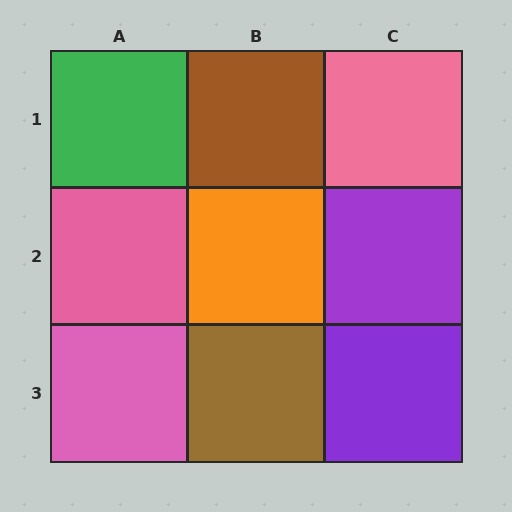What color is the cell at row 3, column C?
Purple.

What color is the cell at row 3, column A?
Pink.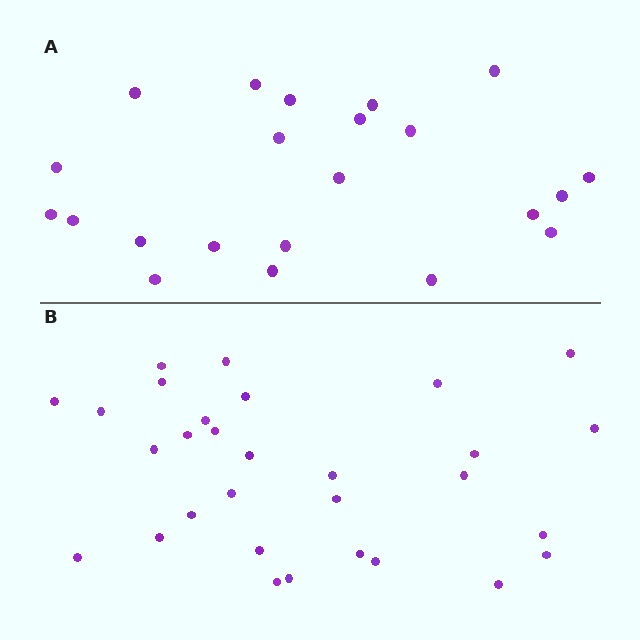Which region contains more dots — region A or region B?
Region B (the bottom region) has more dots.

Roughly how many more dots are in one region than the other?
Region B has roughly 8 or so more dots than region A.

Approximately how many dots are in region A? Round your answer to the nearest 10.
About 20 dots. (The exact count is 22, which rounds to 20.)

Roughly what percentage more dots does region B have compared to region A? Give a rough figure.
About 35% more.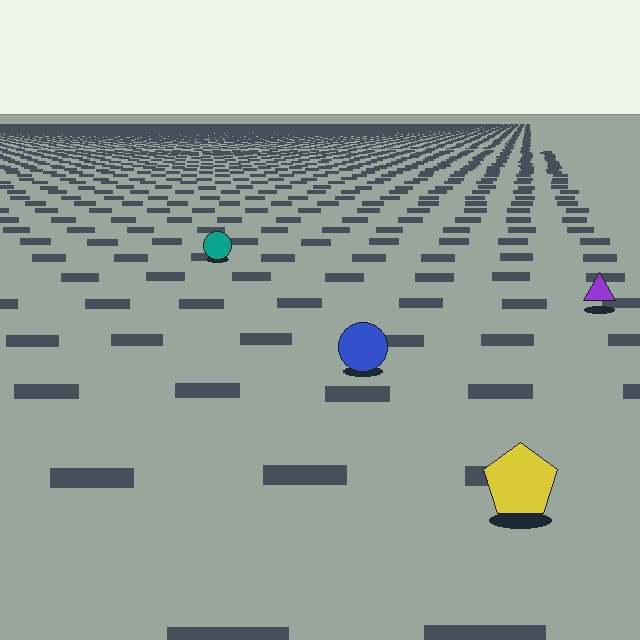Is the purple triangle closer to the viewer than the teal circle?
Yes. The purple triangle is closer — you can tell from the texture gradient: the ground texture is coarser near it.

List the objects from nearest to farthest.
From nearest to farthest: the yellow pentagon, the blue circle, the purple triangle, the teal circle.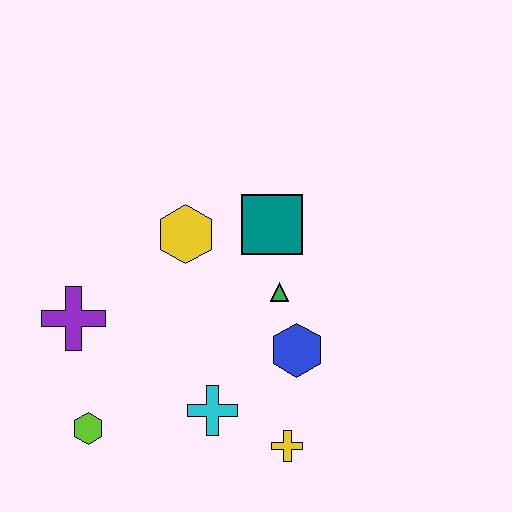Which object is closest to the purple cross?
The lime hexagon is closest to the purple cross.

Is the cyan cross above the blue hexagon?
No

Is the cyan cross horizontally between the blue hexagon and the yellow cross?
No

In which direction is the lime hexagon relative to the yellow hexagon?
The lime hexagon is below the yellow hexagon.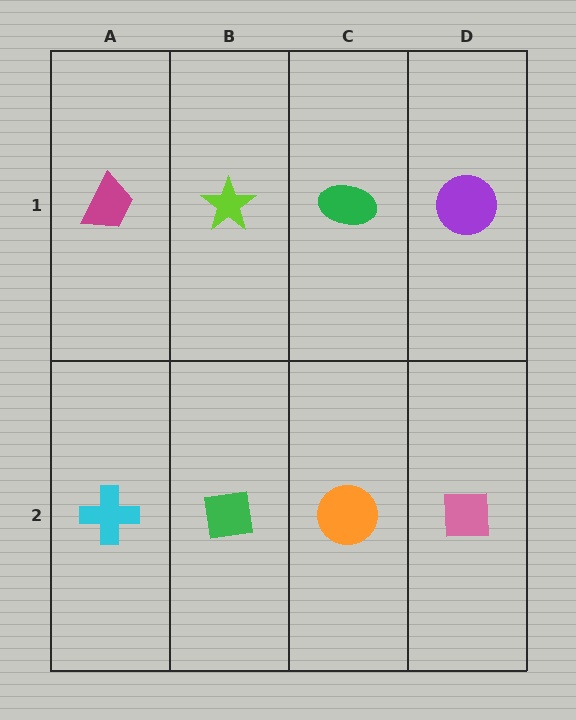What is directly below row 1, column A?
A cyan cross.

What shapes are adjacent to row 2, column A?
A magenta trapezoid (row 1, column A), a green square (row 2, column B).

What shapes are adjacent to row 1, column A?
A cyan cross (row 2, column A), a lime star (row 1, column B).